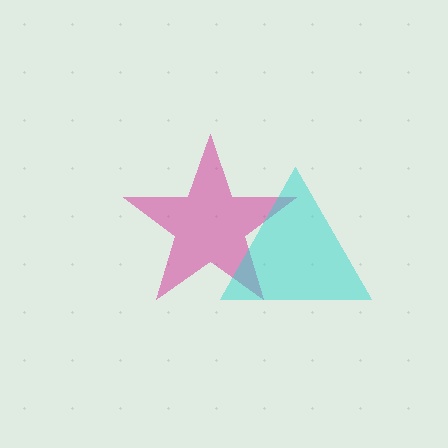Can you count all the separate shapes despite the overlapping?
Yes, there are 2 separate shapes.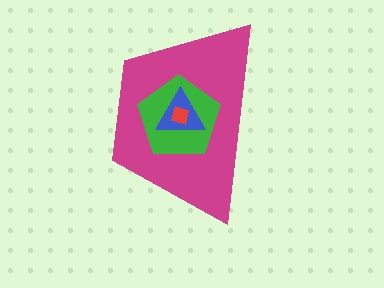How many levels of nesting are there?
4.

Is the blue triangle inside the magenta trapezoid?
Yes.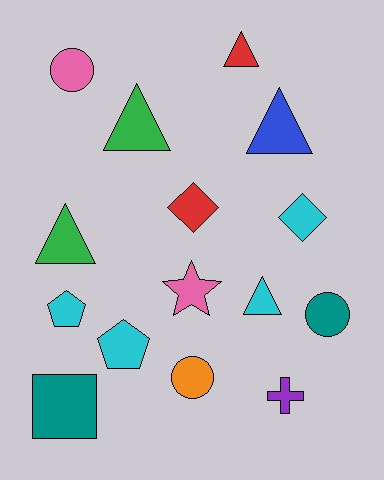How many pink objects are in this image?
There are 2 pink objects.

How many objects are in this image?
There are 15 objects.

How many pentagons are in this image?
There are 2 pentagons.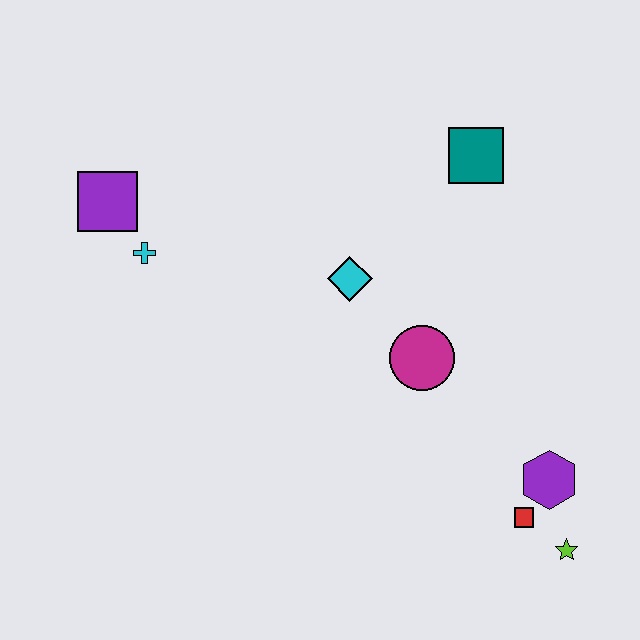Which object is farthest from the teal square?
The lime star is farthest from the teal square.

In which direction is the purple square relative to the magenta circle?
The purple square is to the left of the magenta circle.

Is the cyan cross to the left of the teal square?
Yes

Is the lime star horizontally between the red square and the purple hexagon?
No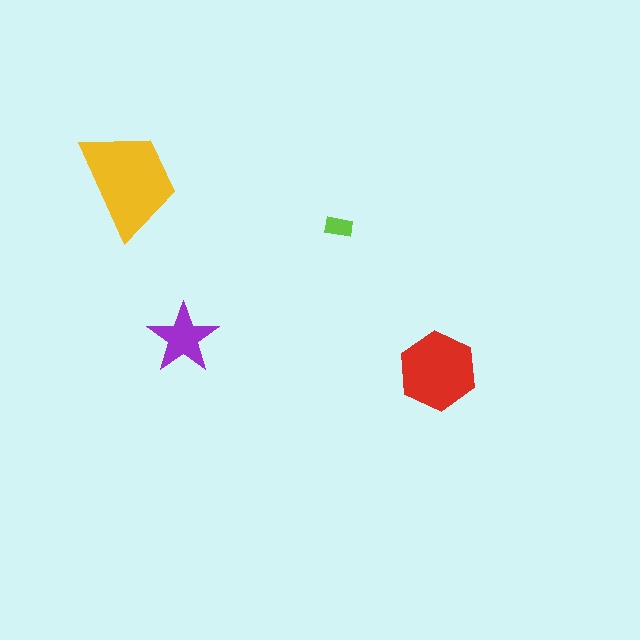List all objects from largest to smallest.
The yellow trapezoid, the red hexagon, the purple star, the lime rectangle.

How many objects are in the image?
There are 4 objects in the image.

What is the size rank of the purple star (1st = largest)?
3rd.